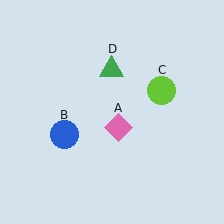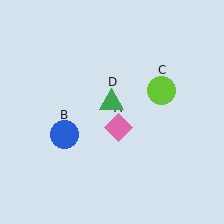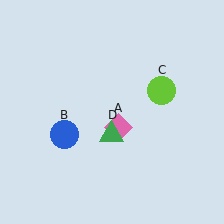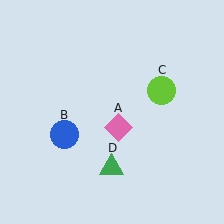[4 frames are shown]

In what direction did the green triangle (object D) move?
The green triangle (object D) moved down.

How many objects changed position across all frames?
1 object changed position: green triangle (object D).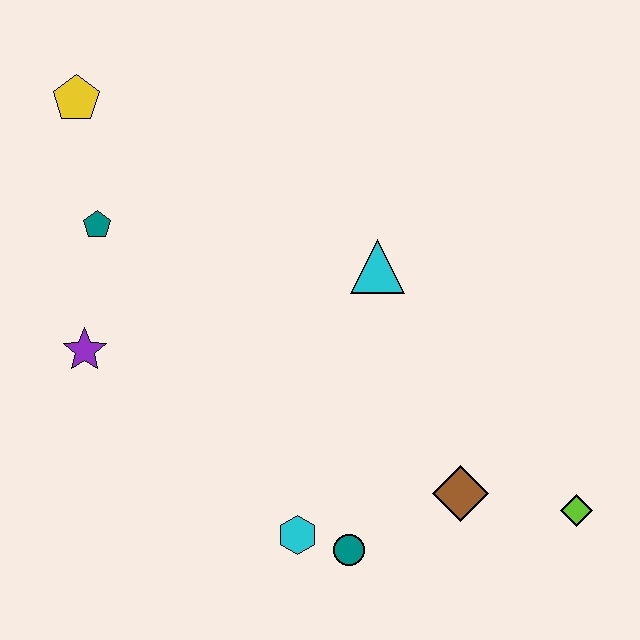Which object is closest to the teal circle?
The cyan hexagon is closest to the teal circle.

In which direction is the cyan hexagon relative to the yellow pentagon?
The cyan hexagon is below the yellow pentagon.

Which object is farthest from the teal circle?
The yellow pentagon is farthest from the teal circle.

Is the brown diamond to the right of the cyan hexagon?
Yes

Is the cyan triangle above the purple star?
Yes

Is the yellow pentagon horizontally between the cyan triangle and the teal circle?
No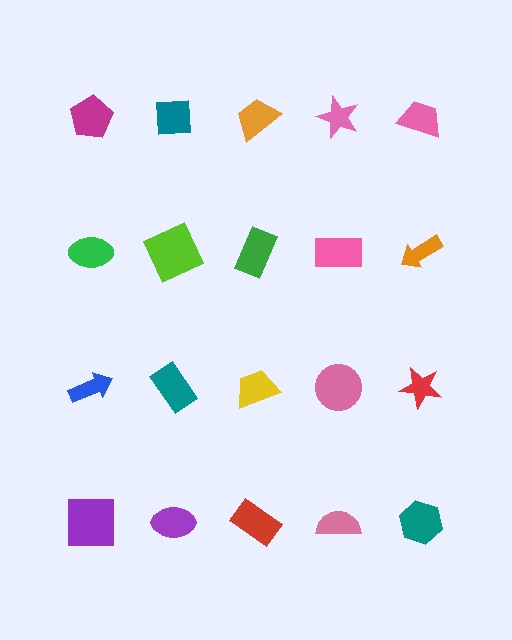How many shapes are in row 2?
5 shapes.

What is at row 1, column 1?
A magenta pentagon.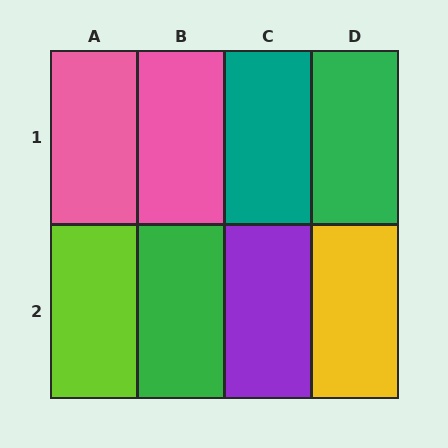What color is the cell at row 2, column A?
Lime.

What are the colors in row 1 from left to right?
Pink, pink, teal, green.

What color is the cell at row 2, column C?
Purple.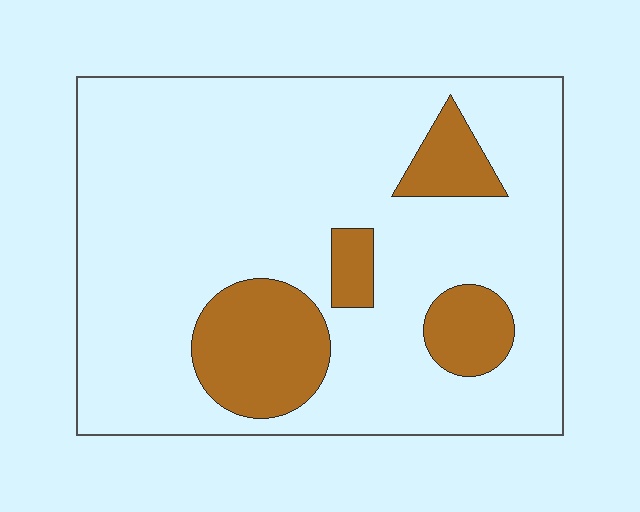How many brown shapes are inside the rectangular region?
4.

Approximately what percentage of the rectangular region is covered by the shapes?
Approximately 20%.